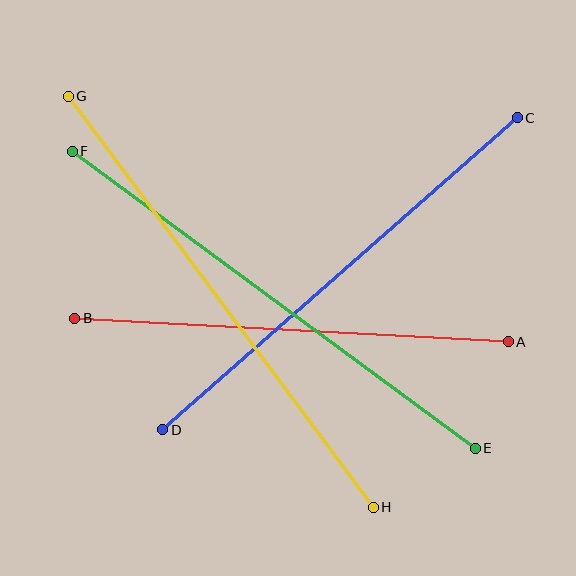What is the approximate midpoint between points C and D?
The midpoint is at approximately (340, 274) pixels.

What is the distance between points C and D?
The distance is approximately 472 pixels.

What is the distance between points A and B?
The distance is approximately 434 pixels.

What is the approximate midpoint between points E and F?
The midpoint is at approximately (274, 300) pixels.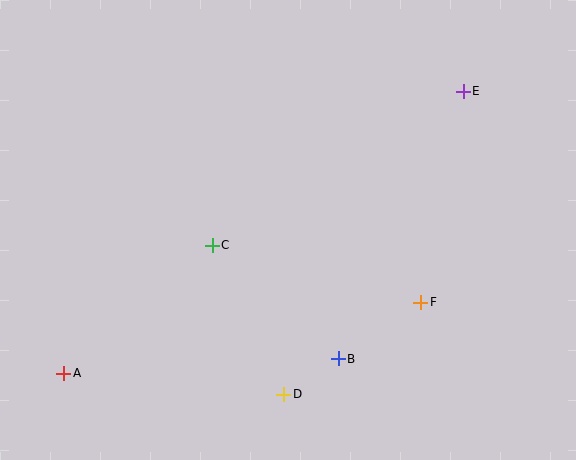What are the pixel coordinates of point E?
Point E is at (463, 91).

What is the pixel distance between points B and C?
The distance between B and C is 169 pixels.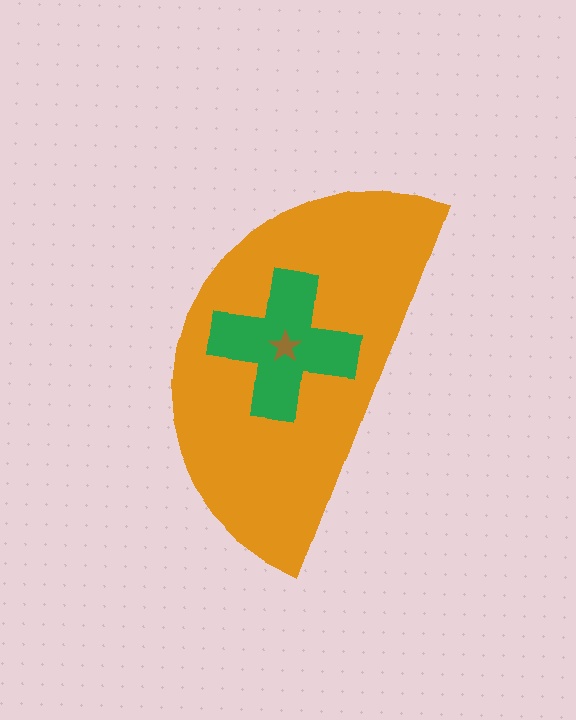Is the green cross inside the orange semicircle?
Yes.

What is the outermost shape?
The orange semicircle.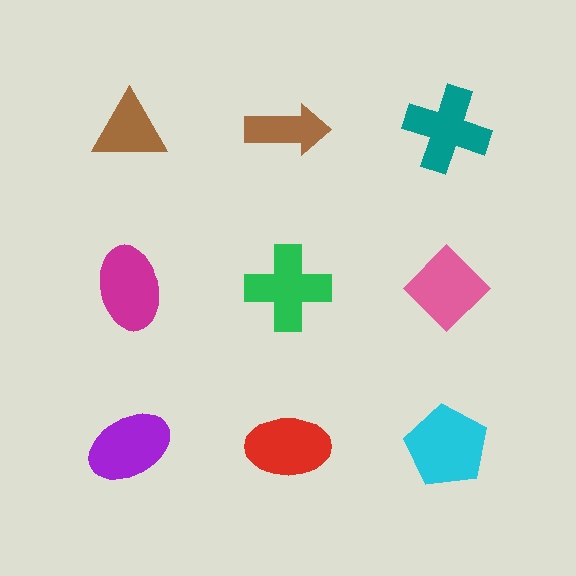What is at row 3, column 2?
A red ellipse.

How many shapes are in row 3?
3 shapes.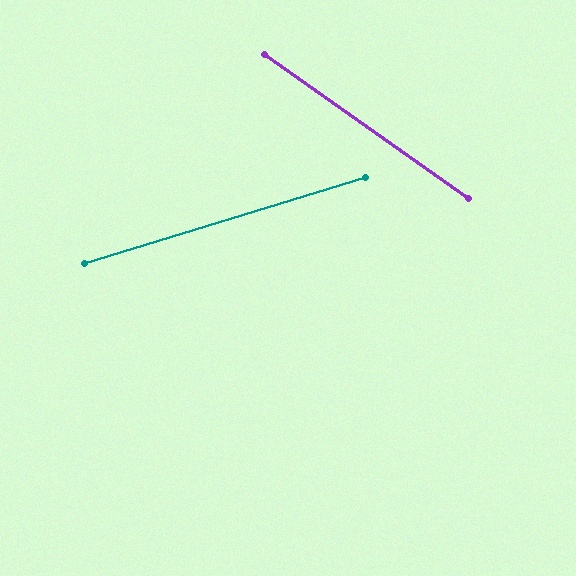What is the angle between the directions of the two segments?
Approximately 52 degrees.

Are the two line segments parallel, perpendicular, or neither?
Neither parallel nor perpendicular — they differ by about 52°.